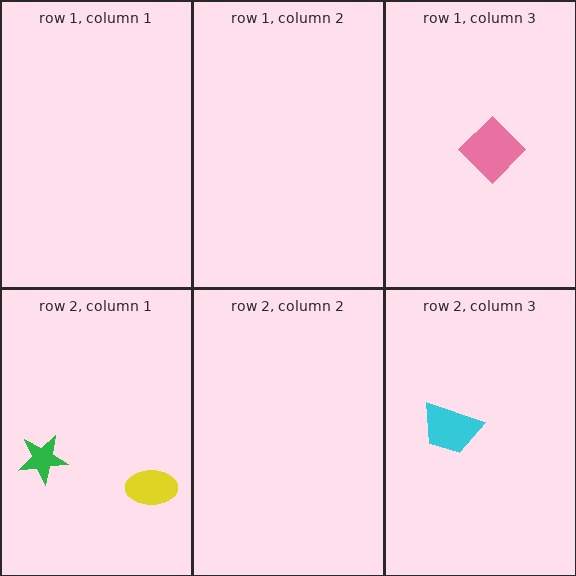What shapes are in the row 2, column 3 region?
The cyan trapezoid.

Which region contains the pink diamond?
The row 1, column 3 region.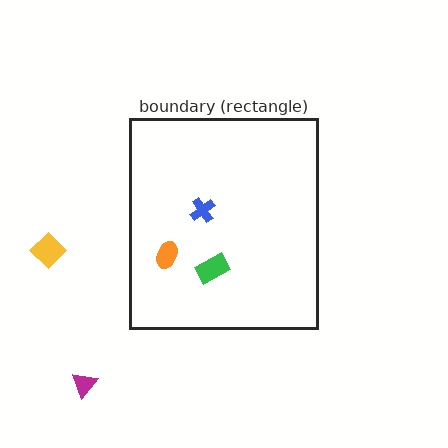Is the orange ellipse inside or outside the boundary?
Inside.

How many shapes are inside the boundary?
3 inside, 2 outside.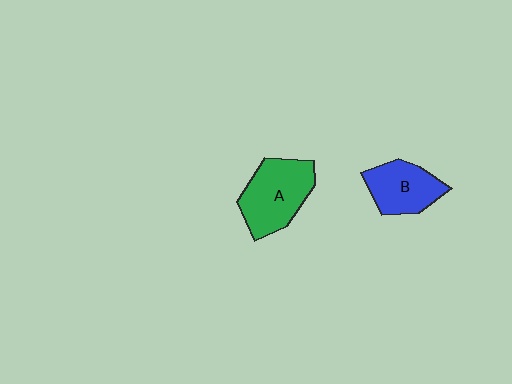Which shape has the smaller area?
Shape B (blue).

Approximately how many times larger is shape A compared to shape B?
Approximately 1.3 times.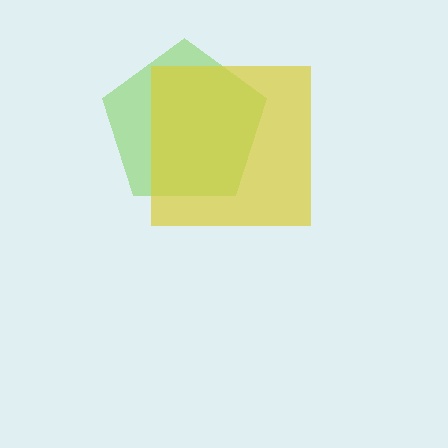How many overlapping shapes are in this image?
There are 2 overlapping shapes in the image.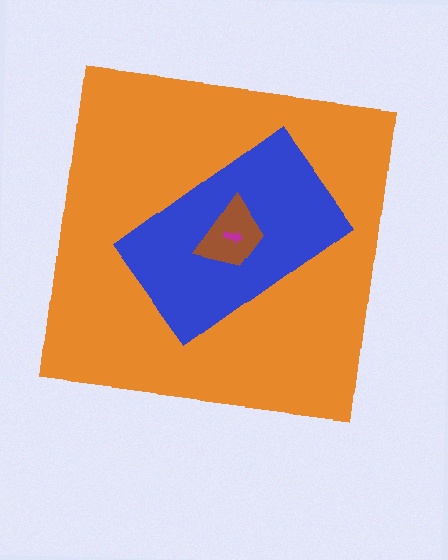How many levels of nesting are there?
4.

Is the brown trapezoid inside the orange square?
Yes.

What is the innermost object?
The magenta arrow.